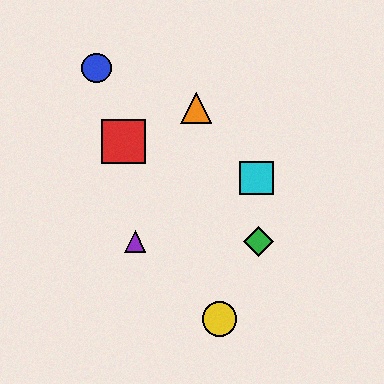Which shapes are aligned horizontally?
The green diamond, the purple triangle are aligned horizontally.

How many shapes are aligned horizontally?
2 shapes (the green diamond, the purple triangle) are aligned horizontally.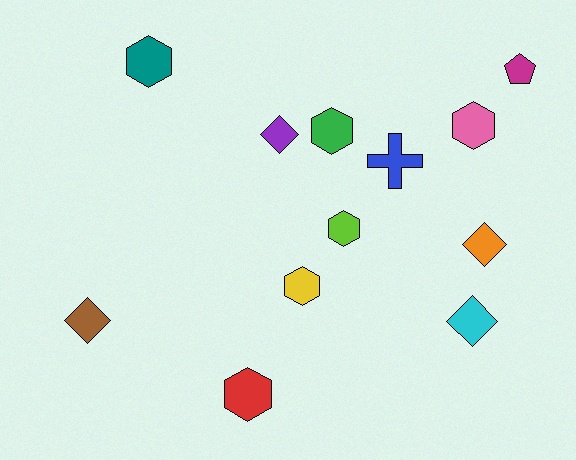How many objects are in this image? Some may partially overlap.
There are 12 objects.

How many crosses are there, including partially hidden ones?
There is 1 cross.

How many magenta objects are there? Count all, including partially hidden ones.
There is 1 magenta object.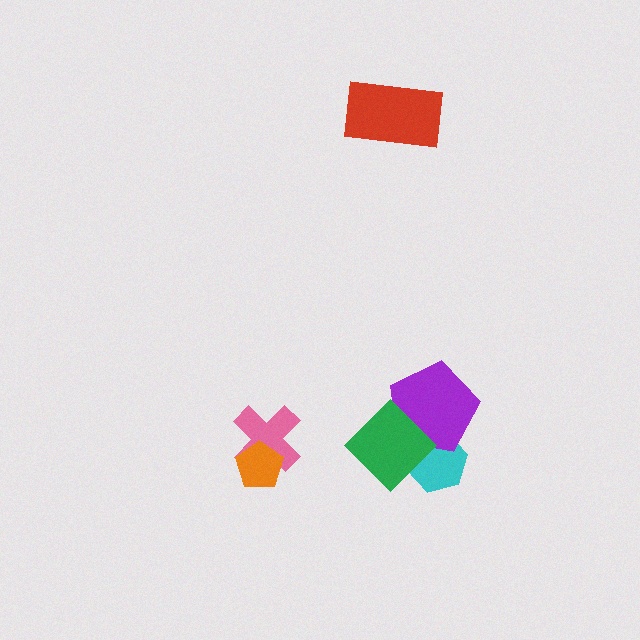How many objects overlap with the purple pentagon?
2 objects overlap with the purple pentagon.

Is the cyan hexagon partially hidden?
Yes, it is partially covered by another shape.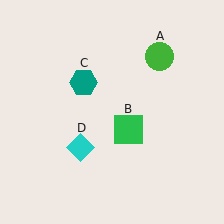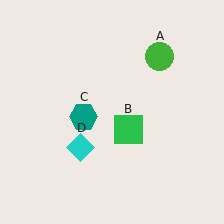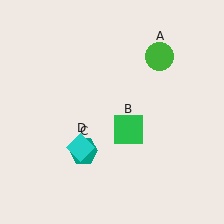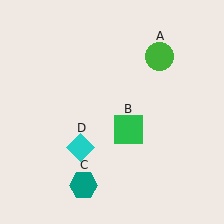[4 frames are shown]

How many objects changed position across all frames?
1 object changed position: teal hexagon (object C).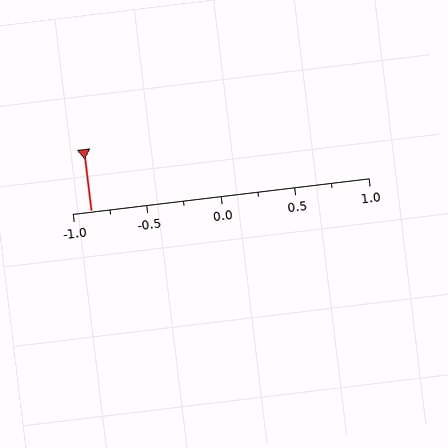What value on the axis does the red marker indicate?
The marker indicates approximately -0.88.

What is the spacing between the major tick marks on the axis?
The major ticks are spaced 0.5 apart.